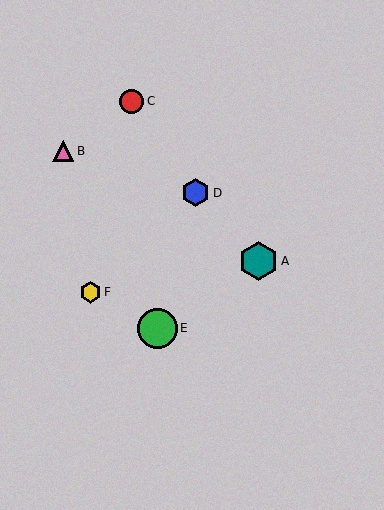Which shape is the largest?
The green circle (labeled E) is the largest.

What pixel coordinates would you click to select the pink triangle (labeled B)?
Click at (63, 151) to select the pink triangle B.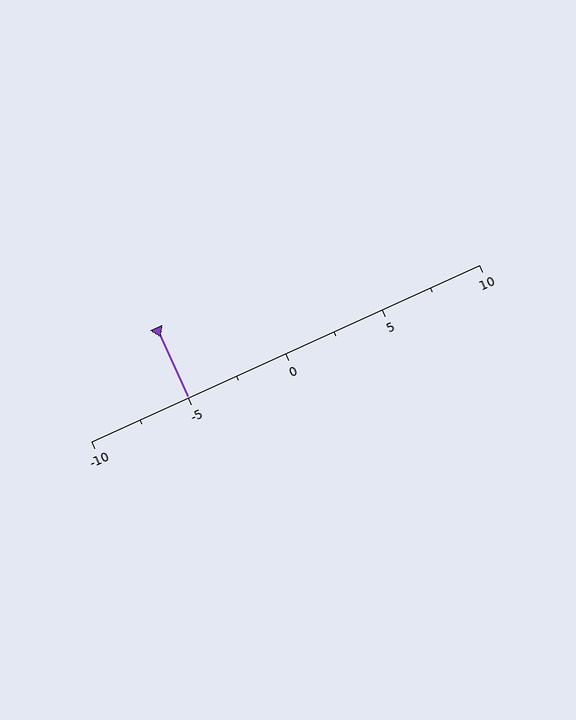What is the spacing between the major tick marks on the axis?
The major ticks are spaced 5 apart.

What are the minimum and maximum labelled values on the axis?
The axis runs from -10 to 10.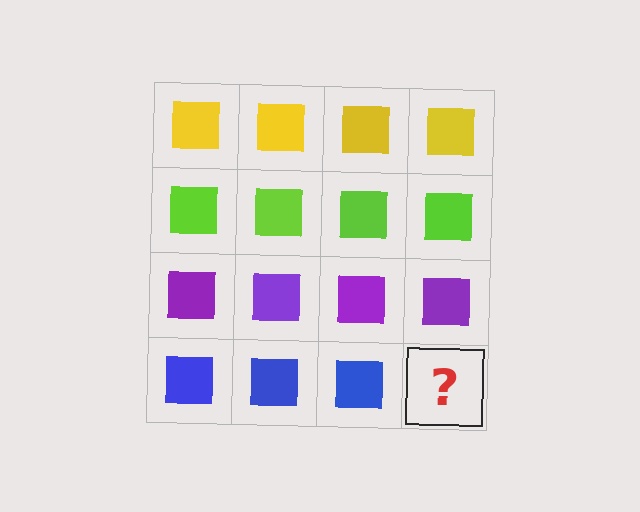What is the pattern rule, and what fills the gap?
The rule is that each row has a consistent color. The gap should be filled with a blue square.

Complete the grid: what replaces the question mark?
The question mark should be replaced with a blue square.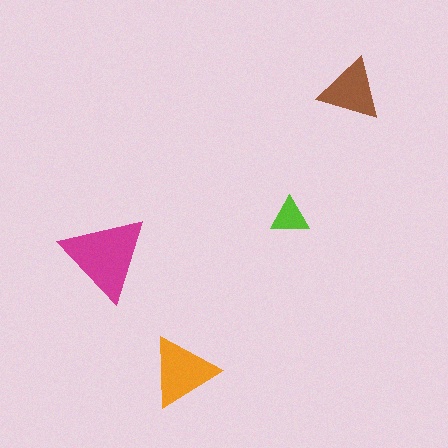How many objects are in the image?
There are 4 objects in the image.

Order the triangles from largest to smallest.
the magenta one, the orange one, the brown one, the lime one.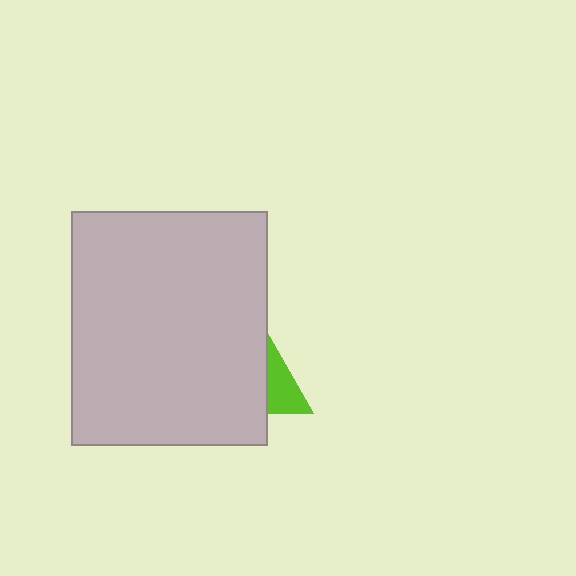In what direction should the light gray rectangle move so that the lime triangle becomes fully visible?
The light gray rectangle should move left. That is the shortest direction to clear the overlap and leave the lime triangle fully visible.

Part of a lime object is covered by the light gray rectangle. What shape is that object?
It is a triangle.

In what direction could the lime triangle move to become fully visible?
The lime triangle could move right. That would shift it out from behind the light gray rectangle entirely.